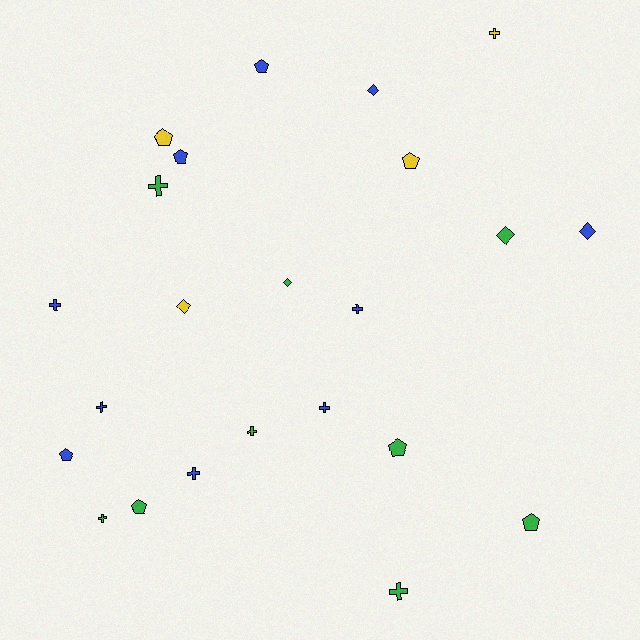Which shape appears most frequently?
Cross, with 10 objects.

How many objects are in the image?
There are 23 objects.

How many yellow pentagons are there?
There are 2 yellow pentagons.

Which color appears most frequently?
Blue, with 10 objects.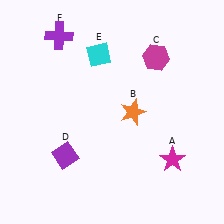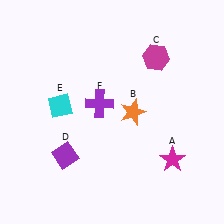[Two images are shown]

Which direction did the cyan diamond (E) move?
The cyan diamond (E) moved down.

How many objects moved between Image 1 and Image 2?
2 objects moved between the two images.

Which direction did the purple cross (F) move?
The purple cross (F) moved down.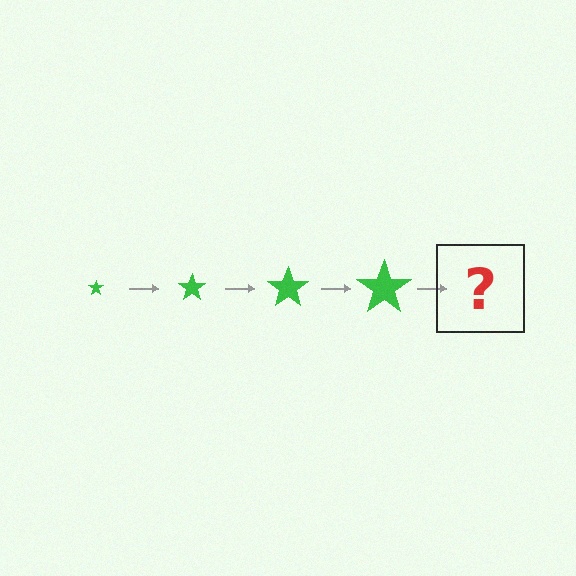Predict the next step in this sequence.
The next step is a green star, larger than the previous one.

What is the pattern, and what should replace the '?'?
The pattern is that the star gets progressively larger each step. The '?' should be a green star, larger than the previous one.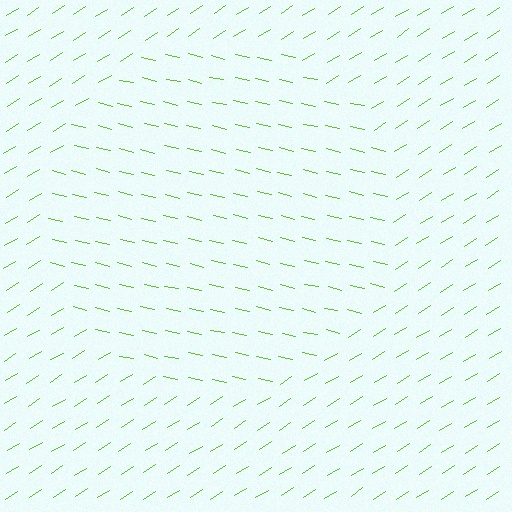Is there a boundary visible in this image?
Yes, there is a texture boundary formed by a change in line orientation.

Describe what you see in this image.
The image is filled with small lime line segments. A circle region in the image has lines oriented differently from the surrounding lines, creating a visible texture boundary.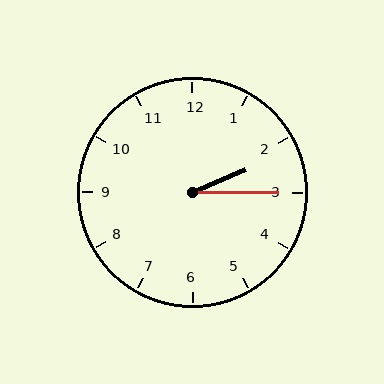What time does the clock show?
2:15.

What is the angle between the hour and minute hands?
Approximately 22 degrees.